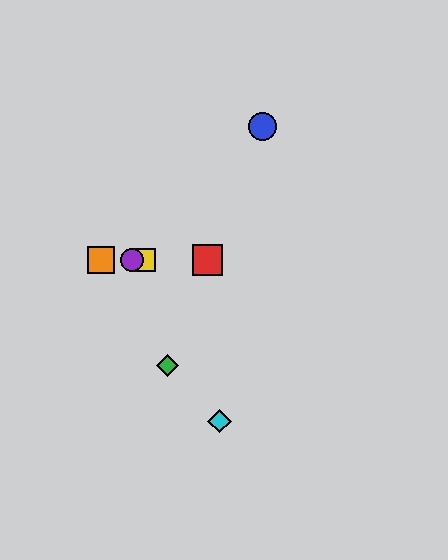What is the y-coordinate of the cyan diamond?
The cyan diamond is at y≈421.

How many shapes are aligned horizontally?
4 shapes (the red square, the yellow square, the purple circle, the orange square) are aligned horizontally.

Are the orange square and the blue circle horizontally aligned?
No, the orange square is at y≈260 and the blue circle is at y≈126.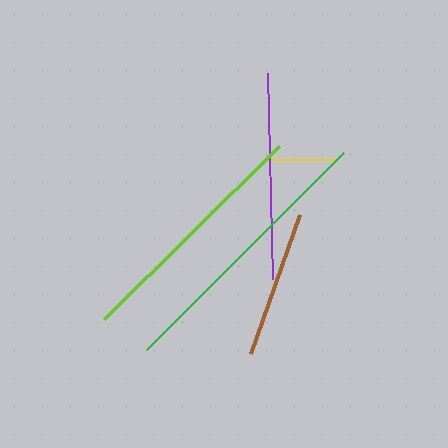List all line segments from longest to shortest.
From longest to shortest: green, lime, purple, brown, yellow.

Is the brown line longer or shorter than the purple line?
The purple line is longer than the brown line.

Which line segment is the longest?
The green line is the longest at approximately 278 pixels.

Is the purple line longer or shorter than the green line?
The green line is longer than the purple line.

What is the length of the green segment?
The green segment is approximately 278 pixels long.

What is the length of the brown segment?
The brown segment is approximately 148 pixels long.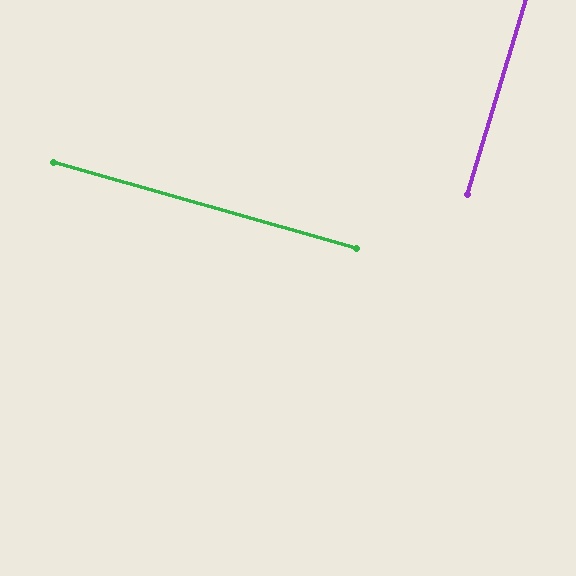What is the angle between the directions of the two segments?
Approximately 89 degrees.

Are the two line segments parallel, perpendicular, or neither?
Perpendicular — they meet at approximately 89°.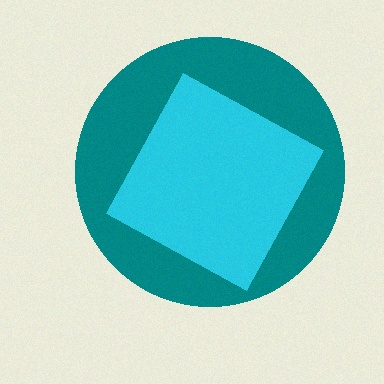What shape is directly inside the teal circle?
The cyan diamond.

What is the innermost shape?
The cyan diamond.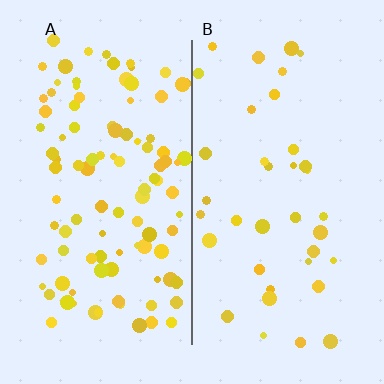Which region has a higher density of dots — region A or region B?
A (the left).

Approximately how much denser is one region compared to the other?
Approximately 2.7× — region A over region B.